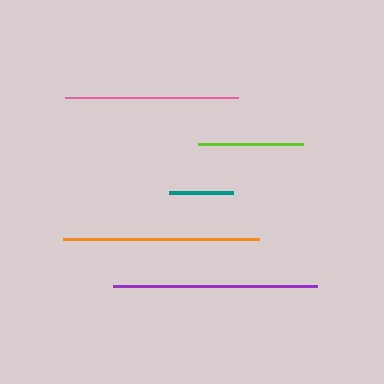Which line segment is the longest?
The purple line is the longest at approximately 205 pixels.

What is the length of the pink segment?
The pink segment is approximately 173 pixels long.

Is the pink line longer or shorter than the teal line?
The pink line is longer than the teal line.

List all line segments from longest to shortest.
From longest to shortest: purple, orange, pink, lime, teal.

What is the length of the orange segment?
The orange segment is approximately 196 pixels long.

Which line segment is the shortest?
The teal line is the shortest at approximately 64 pixels.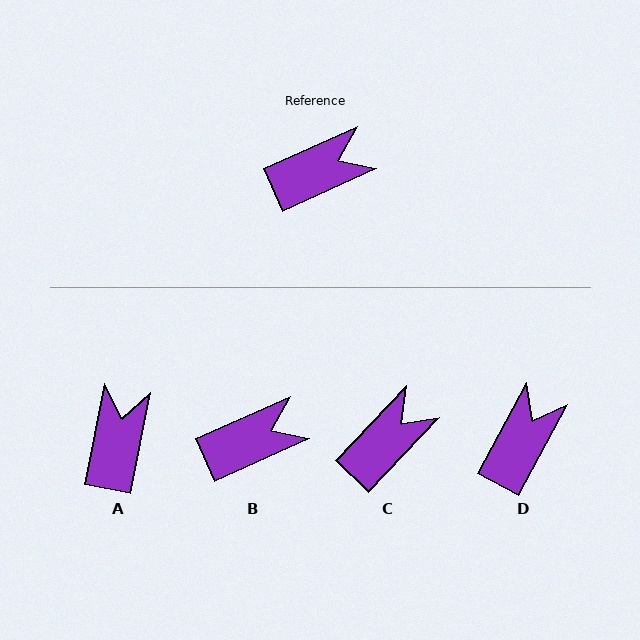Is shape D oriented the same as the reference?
No, it is off by about 37 degrees.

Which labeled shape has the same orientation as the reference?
B.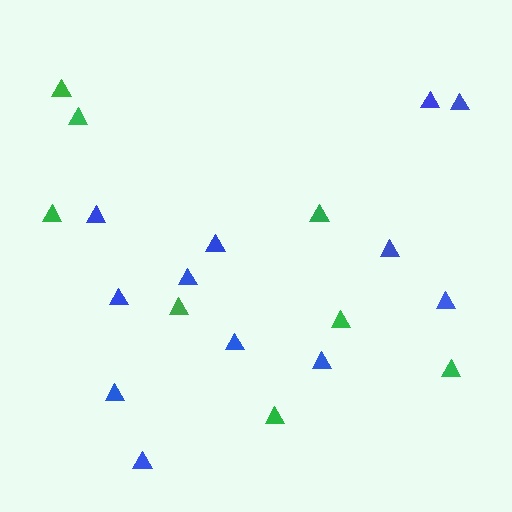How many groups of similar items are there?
There are 2 groups: one group of green triangles (8) and one group of blue triangles (12).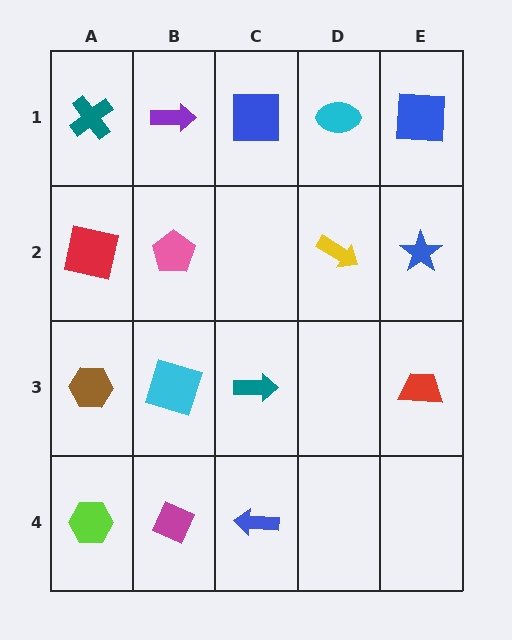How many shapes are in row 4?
3 shapes.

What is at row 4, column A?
A lime hexagon.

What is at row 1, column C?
A blue square.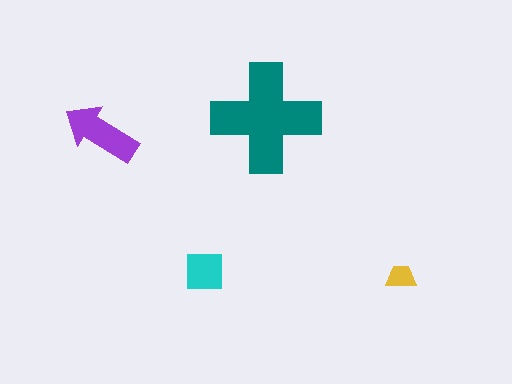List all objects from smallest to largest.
The yellow trapezoid, the cyan square, the purple arrow, the teal cross.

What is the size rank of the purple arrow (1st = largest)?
2nd.